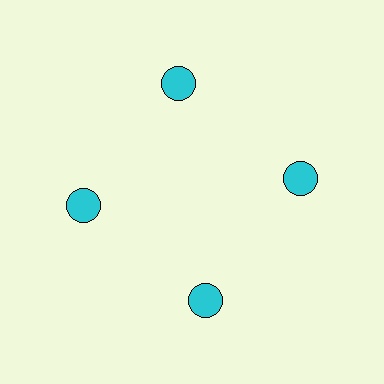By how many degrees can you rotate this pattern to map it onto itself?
The pattern maps onto itself every 90 degrees of rotation.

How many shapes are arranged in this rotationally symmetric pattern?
There are 4 shapes, arranged in 4 groups of 1.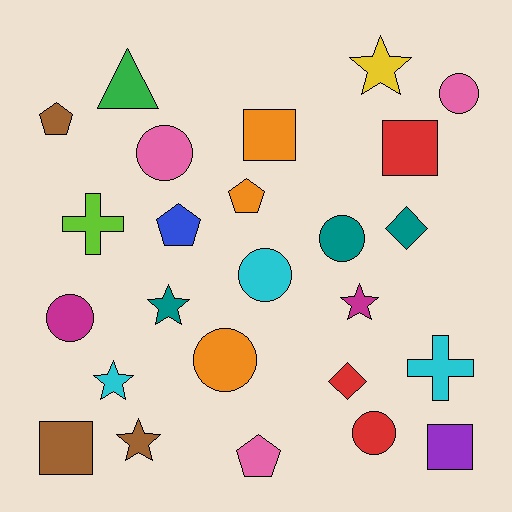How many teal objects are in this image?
There are 3 teal objects.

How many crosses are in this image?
There are 2 crosses.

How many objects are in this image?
There are 25 objects.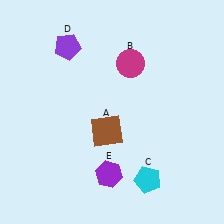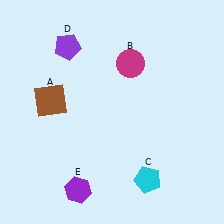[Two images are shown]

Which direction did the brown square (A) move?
The brown square (A) moved left.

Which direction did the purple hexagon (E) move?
The purple hexagon (E) moved left.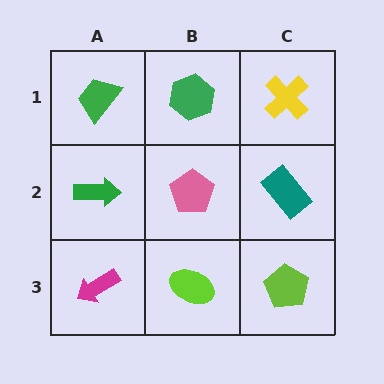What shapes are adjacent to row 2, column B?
A green hexagon (row 1, column B), a lime ellipse (row 3, column B), a green arrow (row 2, column A), a teal rectangle (row 2, column C).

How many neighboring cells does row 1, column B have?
3.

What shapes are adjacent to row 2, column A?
A green trapezoid (row 1, column A), a magenta arrow (row 3, column A), a pink pentagon (row 2, column B).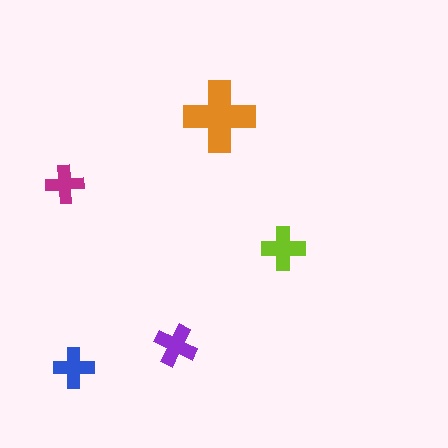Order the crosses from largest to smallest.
the orange one, the lime one, the purple one, the blue one, the magenta one.